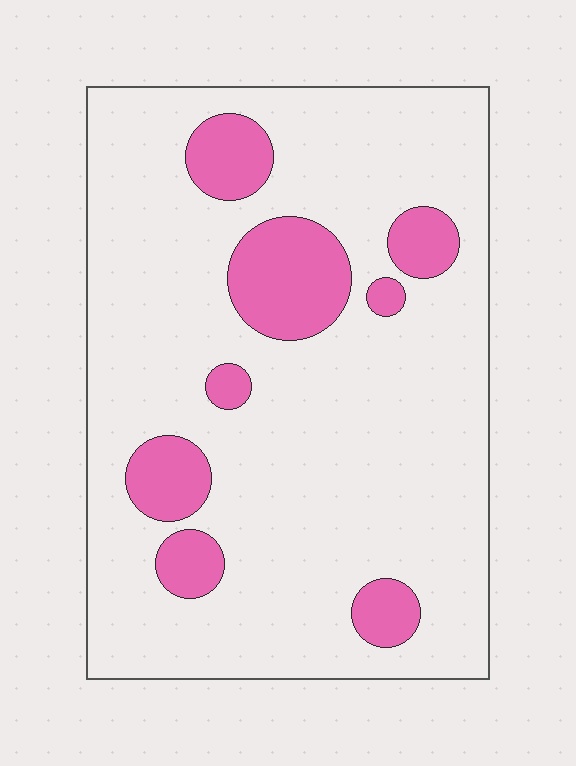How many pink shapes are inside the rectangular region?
8.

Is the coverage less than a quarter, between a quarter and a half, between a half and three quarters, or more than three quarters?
Less than a quarter.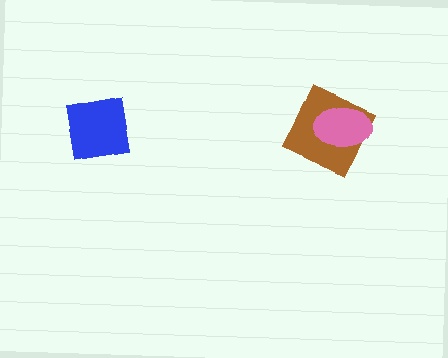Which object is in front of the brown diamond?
The pink ellipse is in front of the brown diamond.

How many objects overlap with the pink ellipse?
1 object overlaps with the pink ellipse.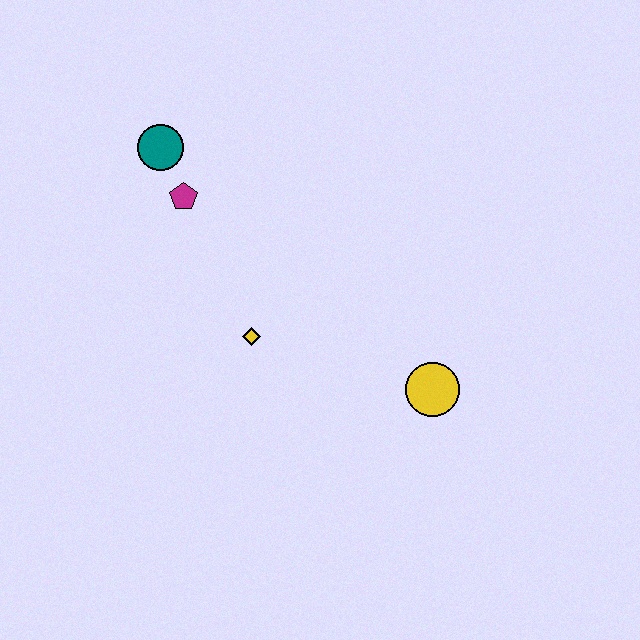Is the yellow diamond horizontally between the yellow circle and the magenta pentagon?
Yes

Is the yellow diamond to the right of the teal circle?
Yes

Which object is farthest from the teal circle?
The yellow circle is farthest from the teal circle.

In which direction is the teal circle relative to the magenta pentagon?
The teal circle is above the magenta pentagon.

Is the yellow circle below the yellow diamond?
Yes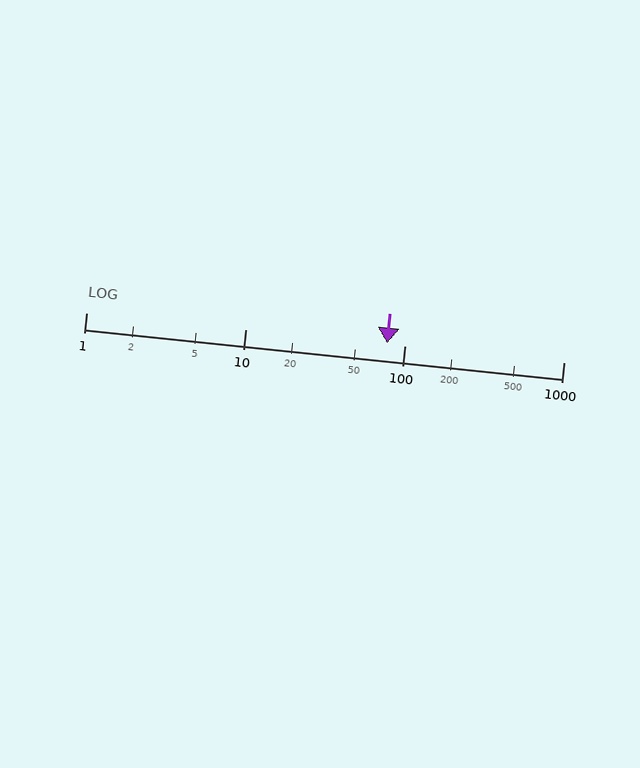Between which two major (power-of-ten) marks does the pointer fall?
The pointer is between 10 and 100.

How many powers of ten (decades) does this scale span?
The scale spans 3 decades, from 1 to 1000.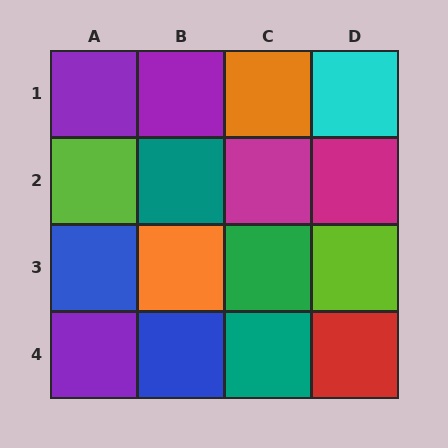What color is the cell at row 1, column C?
Orange.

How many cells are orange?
2 cells are orange.